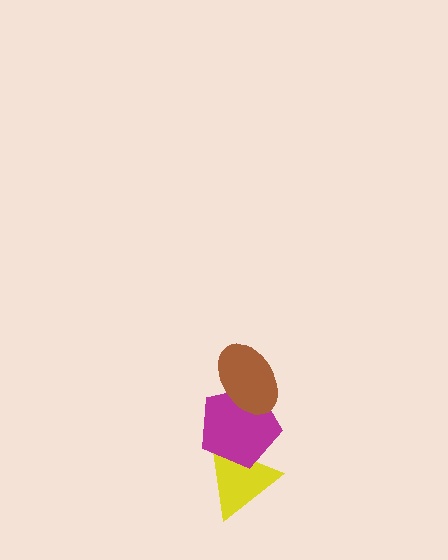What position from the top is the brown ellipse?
The brown ellipse is 1st from the top.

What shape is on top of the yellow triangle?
The magenta pentagon is on top of the yellow triangle.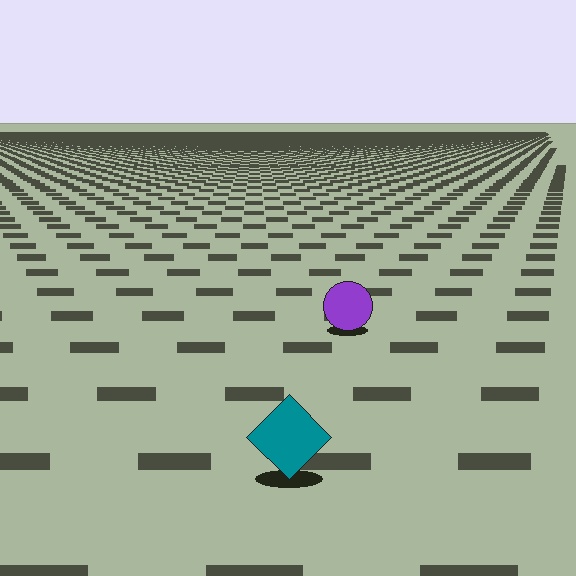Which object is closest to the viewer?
The teal diamond is closest. The texture marks near it are larger and more spread out.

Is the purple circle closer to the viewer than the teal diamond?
No. The teal diamond is closer — you can tell from the texture gradient: the ground texture is coarser near it.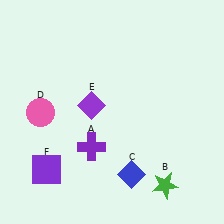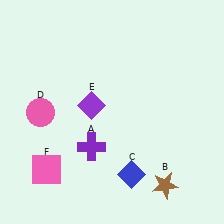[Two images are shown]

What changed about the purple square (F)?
In Image 1, F is purple. In Image 2, it changed to pink.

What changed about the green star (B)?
In Image 1, B is green. In Image 2, it changed to brown.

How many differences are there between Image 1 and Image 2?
There are 2 differences between the two images.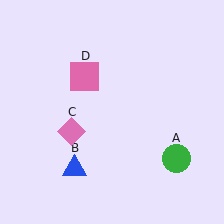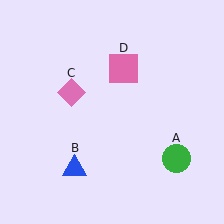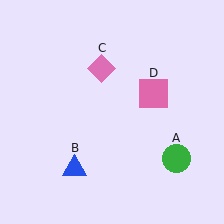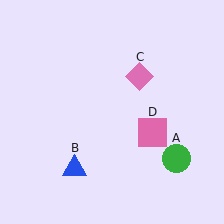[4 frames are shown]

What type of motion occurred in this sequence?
The pink diamond (object C), pink square (object D) rotated clockwise around the center of the scene.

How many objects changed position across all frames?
2 objects changed position: pink diamond (object C), pink square (object D).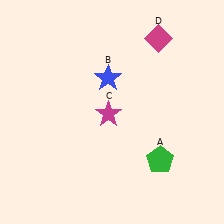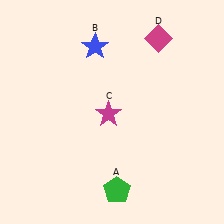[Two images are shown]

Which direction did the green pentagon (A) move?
The green pentagon (A) moved left.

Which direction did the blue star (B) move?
The blue star (B) moved up.